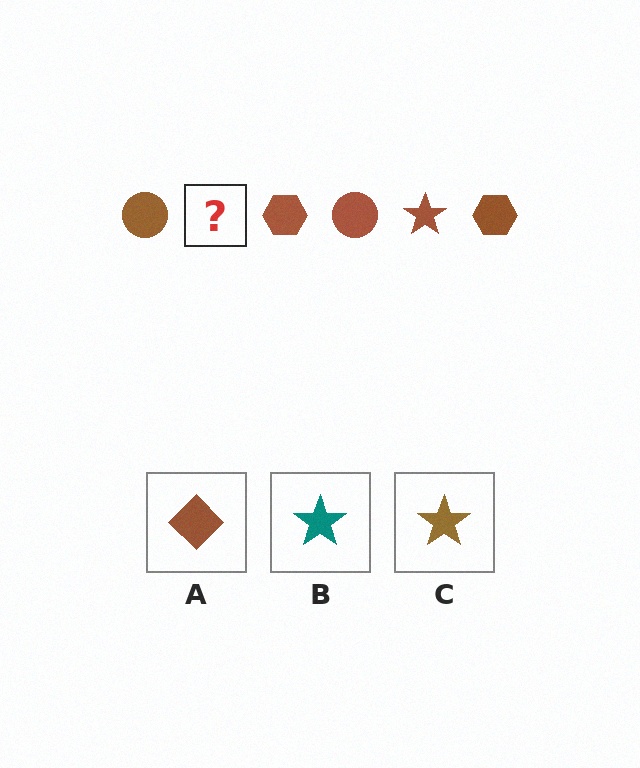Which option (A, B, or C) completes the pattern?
C.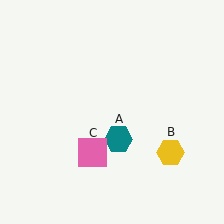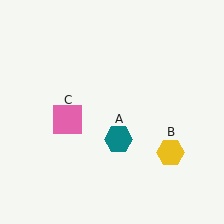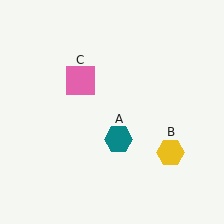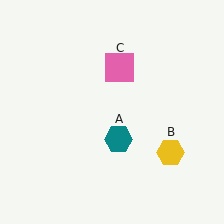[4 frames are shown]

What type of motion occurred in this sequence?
The pink square (object C) rotated clockwise around the center of the scene.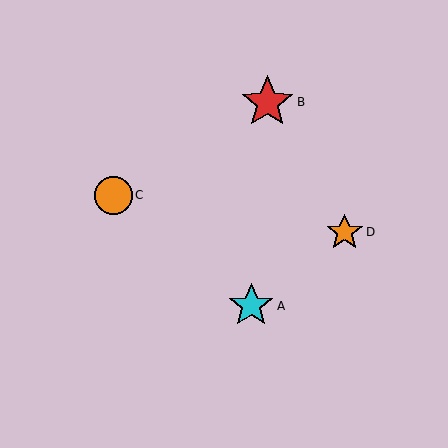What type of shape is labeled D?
Shape D is an orange star.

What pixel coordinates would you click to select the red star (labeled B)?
Click at (267, 102) to select the red star B.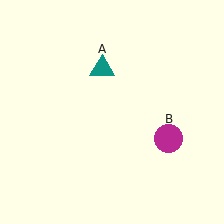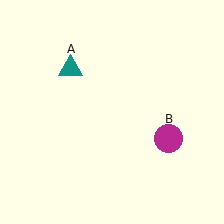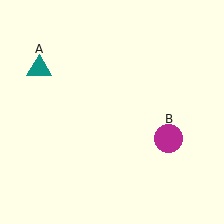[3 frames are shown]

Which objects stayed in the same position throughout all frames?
Magenta circle (object B) remained stationary.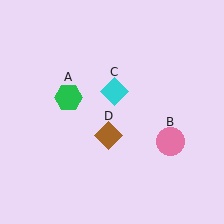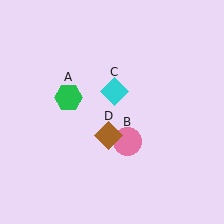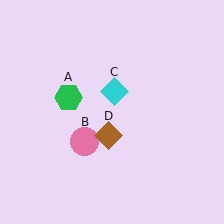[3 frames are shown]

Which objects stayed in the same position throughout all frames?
Green hexagon (object A) and cyan diamond (object C) and brown diamond (object D) remained stationary.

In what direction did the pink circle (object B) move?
The pink circle (object B) moved left.